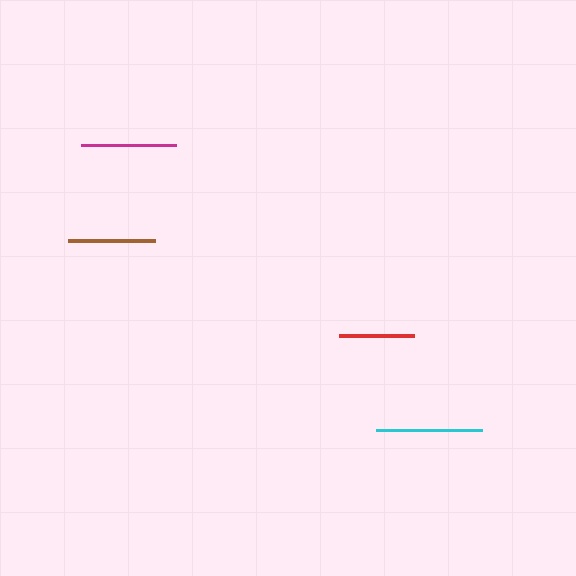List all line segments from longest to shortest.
From longest to shortest: cyan, magenta, brown, red.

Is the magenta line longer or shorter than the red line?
The magenta line is longer than the red line.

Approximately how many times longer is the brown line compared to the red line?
The brown line is approximately 1.2 times the length of the red line.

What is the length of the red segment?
The red segment is approximately 75 pixels long.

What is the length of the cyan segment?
The cyan segment is approximately 106 pixels long.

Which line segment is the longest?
The cyan line is the longest at approximately 106 pixels.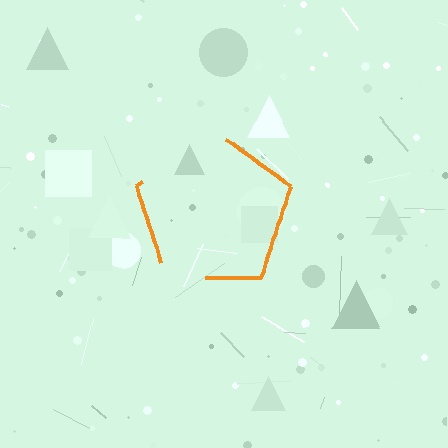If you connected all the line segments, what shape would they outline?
They would outline a pentagon.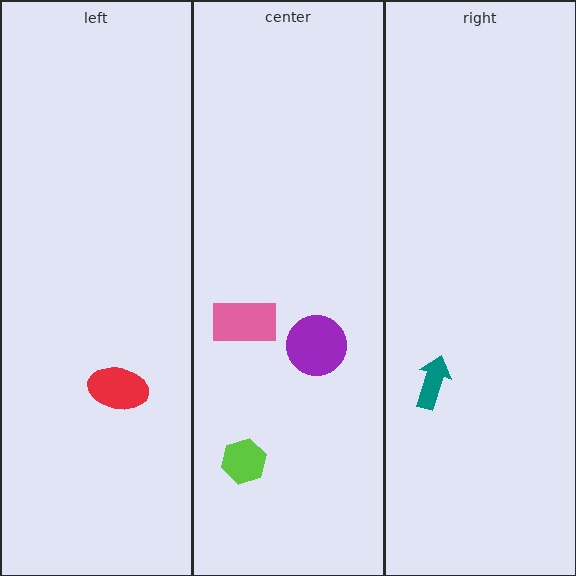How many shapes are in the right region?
1.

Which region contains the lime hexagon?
The center region.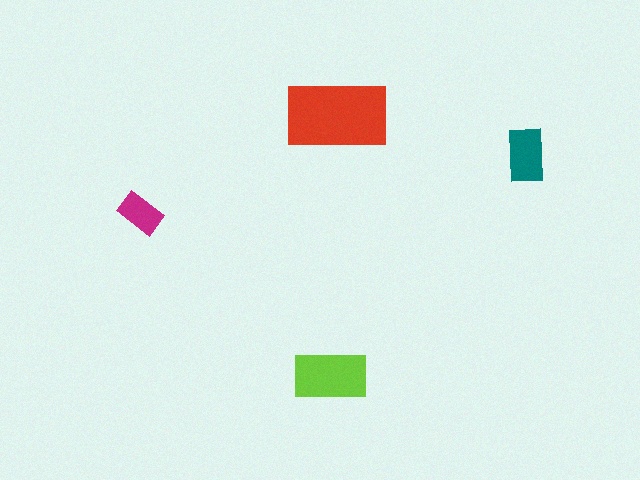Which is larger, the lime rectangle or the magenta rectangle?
The lime one.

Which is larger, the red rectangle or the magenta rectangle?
The red one.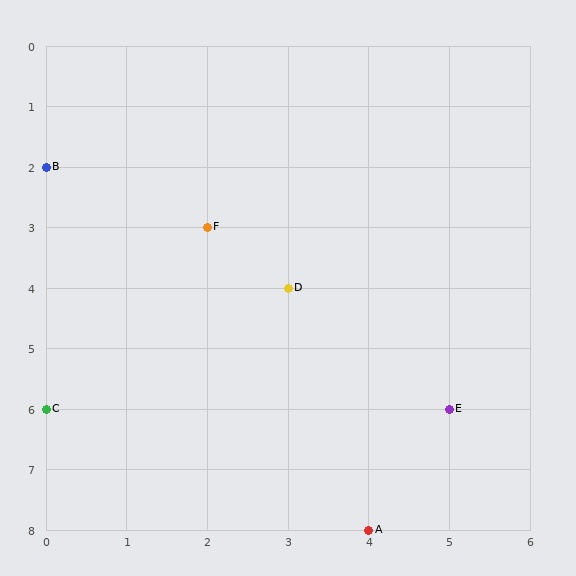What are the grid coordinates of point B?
Point B is at grid coordinates (0, 2).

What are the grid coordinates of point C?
Point C is at grid coordinates (0, 6).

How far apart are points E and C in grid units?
Points E and C are 5 columns apart.